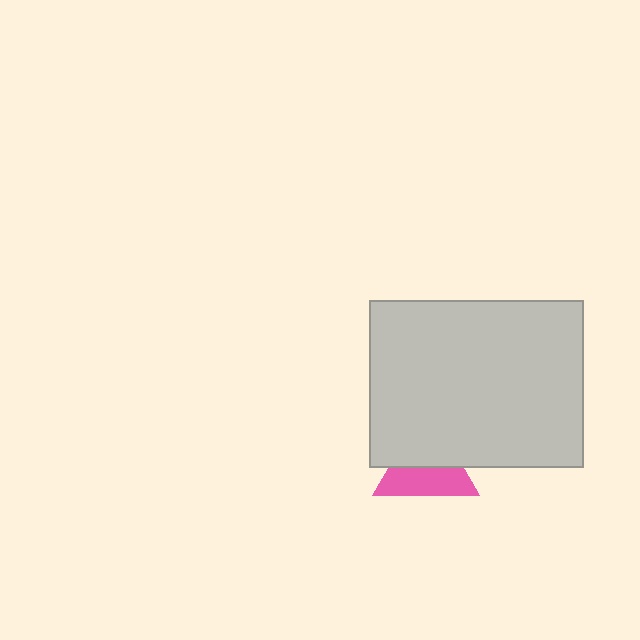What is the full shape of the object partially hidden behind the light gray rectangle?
The partially hidden object is a pink triangle.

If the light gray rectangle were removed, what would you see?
You would see the complete pink triangle.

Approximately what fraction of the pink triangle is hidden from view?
Roughly 49% of the pink triangle is hidden behind the light gray rectangle.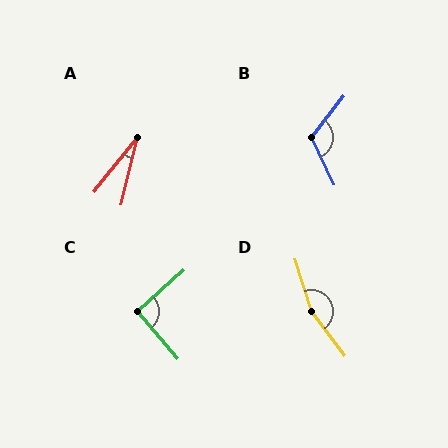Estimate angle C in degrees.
Approximately 91 degrees.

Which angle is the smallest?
A, at approximately 25 degrees.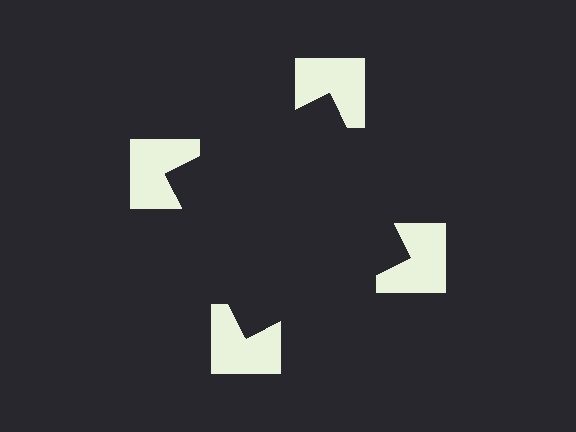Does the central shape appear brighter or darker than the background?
It typically appears slightly darker than the background, even though no actual brightness change is drawn.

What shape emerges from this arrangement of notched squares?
An illusory square — its edges are inferred from the aligned wedge cuts in the notched squares, not physically drawn.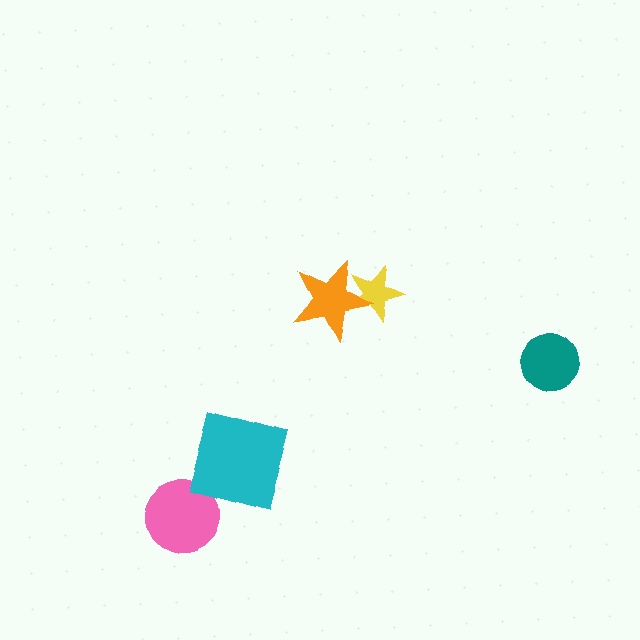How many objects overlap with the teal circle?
0 objects overlap with the teal circle.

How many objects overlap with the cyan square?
0 objects overlap with the cyan square.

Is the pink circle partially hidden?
No, no other shape covers it.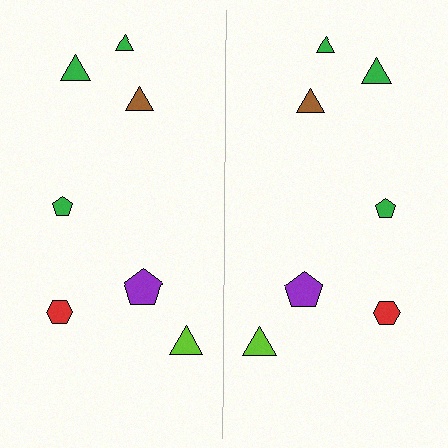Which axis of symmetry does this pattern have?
The pattern has a vertical axis of symmetry running through the center of the image.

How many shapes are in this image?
There are 14 shapes in this image.